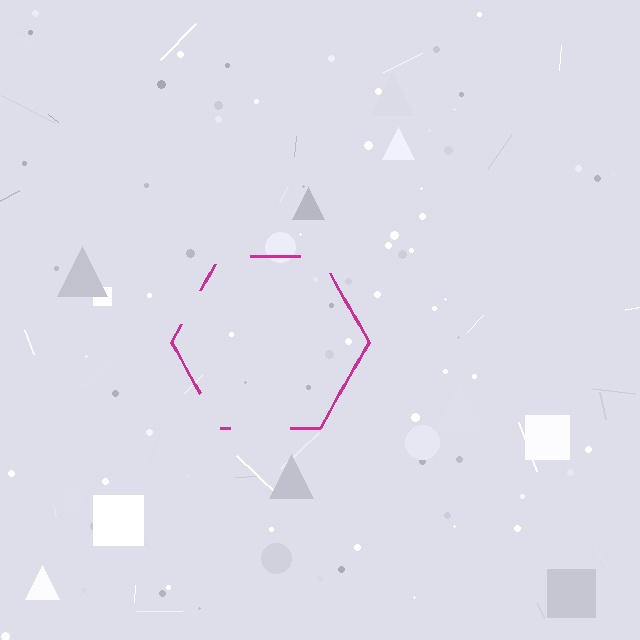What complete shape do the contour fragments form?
The contour fragments form a hexagon.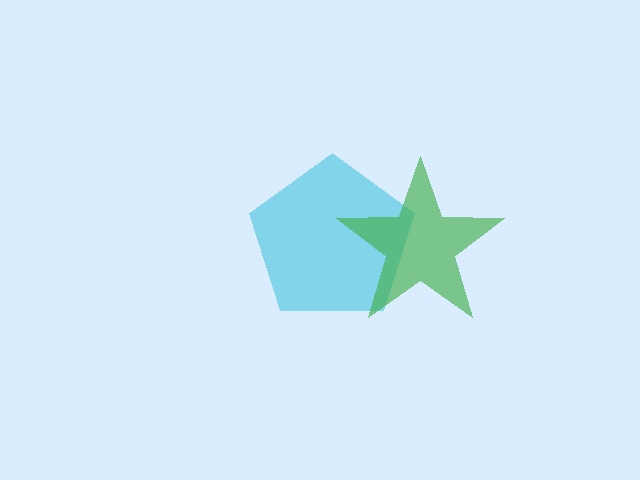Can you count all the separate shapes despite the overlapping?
Yes, there are 2 separate shapes.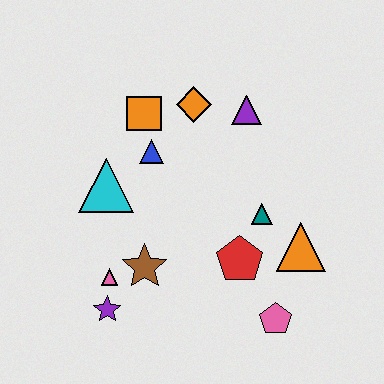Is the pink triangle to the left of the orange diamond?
Yes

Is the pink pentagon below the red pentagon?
Yes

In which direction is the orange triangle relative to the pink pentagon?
The orange triangle is above the pink pentagon.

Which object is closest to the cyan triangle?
The blue triangle is closest to the cyan triangle.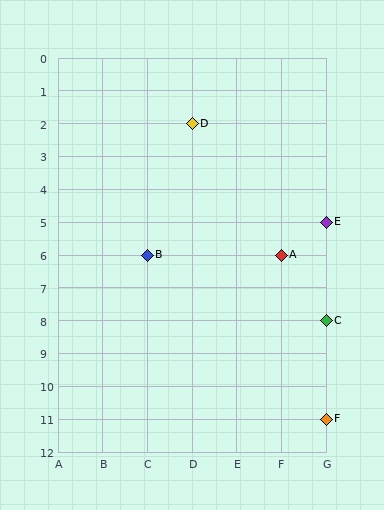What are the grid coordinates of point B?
Point B is at grid coordinates (C, 6).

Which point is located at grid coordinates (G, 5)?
Point E is at (G, 5).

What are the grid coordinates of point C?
Point C is at grid coordinates (G, 8).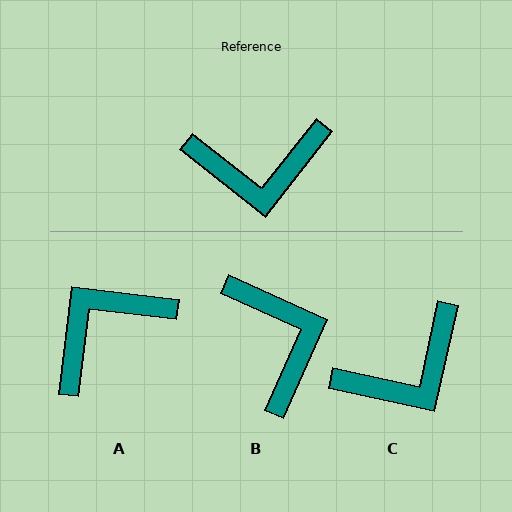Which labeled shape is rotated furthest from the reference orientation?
A, about 149 degrees away.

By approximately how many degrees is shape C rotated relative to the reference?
Approximately 26 degrees counter-clockwise.